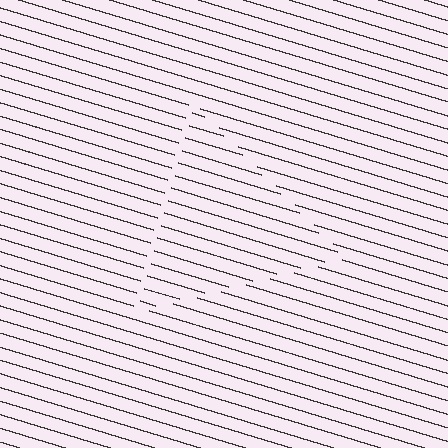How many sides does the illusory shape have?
3 sides — the line-ends trace a triangle.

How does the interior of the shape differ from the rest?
The interior of the shape contains the same grating, shifted by half a period — the contour is defined by the phase discontinuity where line-ends from the inner and outer gratings abut.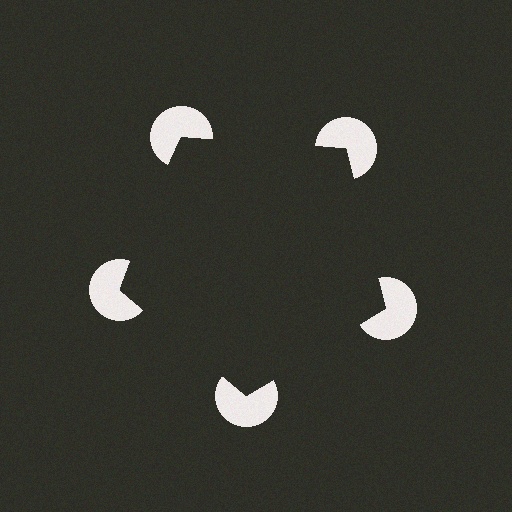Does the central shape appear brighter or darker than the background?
It typically appears slightly darker than the background, even though no actual brightness change is drawn.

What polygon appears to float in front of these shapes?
An illusory pentagon — its edges are inferred from the aligned wedge cuts in the pac-man discs, not physically drawn.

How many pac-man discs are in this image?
There are 5 — one at each vertex of the illusory pentagon.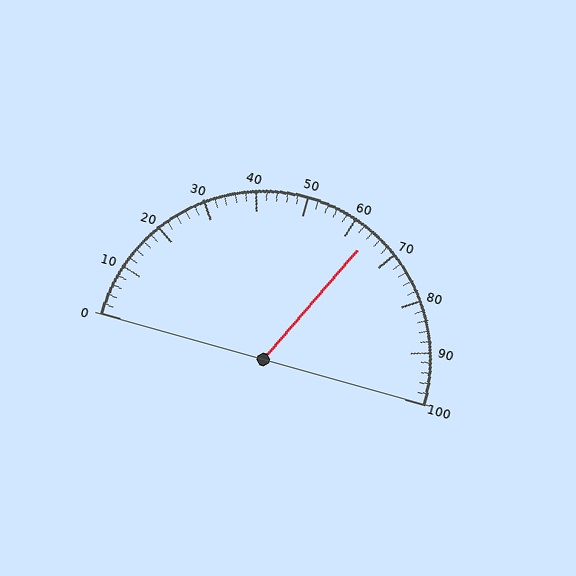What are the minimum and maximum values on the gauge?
The gauge ranges from 0 to 100.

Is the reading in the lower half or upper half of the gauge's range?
The reading is in the upper half of the range (0 to 100).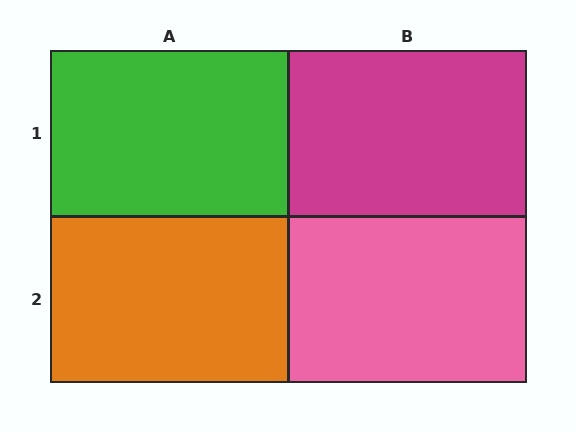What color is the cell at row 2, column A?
Orange.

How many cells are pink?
1 cell is pink.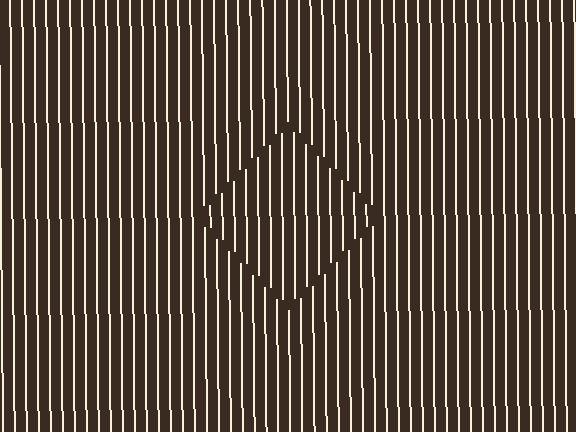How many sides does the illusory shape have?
4 sides — the line-ends trace a square.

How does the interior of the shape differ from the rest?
The interior of the shape contains the same grating, shifted by half a period — the contour is defined by the phase discontinuity where line-ends from the inner and outer gratings abut.